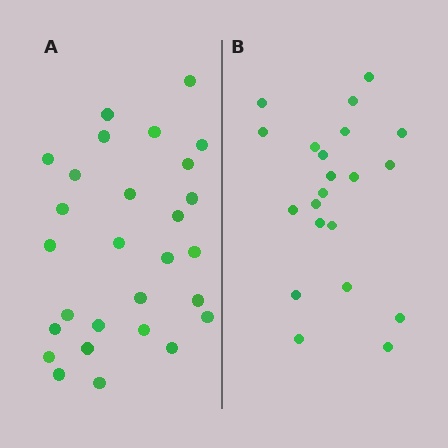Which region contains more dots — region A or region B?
Region A (the left region) has more dots.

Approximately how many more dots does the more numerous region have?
Region A has roughly 8 or so more dots than region B.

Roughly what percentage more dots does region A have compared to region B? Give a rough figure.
About 35% more.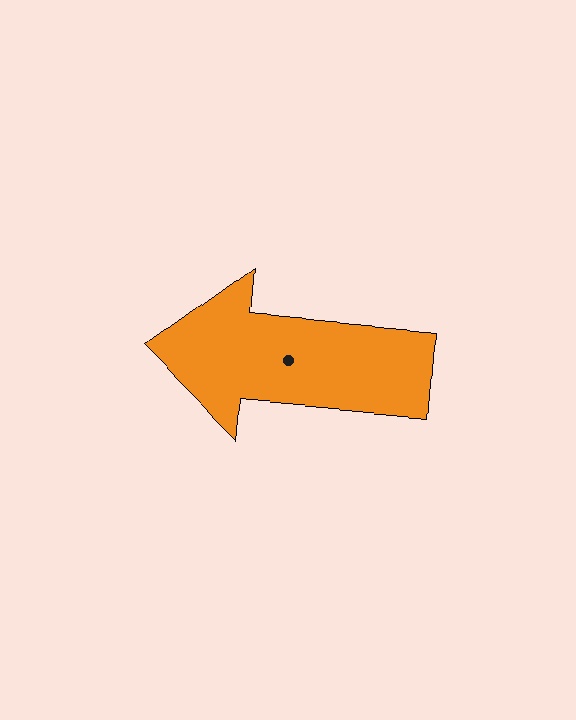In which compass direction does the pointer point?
West.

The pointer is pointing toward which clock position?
Roughly 9 o'clock.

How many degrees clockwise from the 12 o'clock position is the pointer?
Approximately 275 degrees.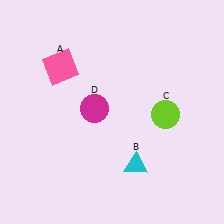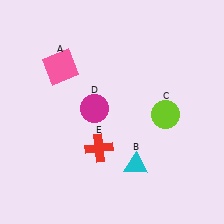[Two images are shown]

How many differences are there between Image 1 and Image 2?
There is 1 difference between the two images.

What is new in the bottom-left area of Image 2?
A red cross (E) was added in the bottom-left area of Image 2.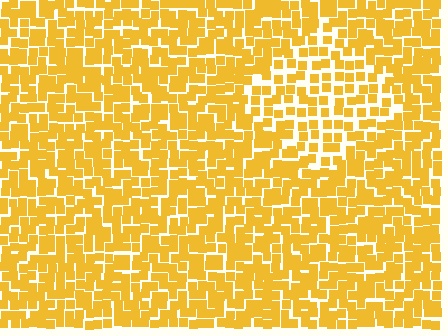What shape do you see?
I see a diamond.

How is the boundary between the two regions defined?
The boundary is defined by a change in element density (approximately 1.6x ratio). All elements are the same color, size, and shape.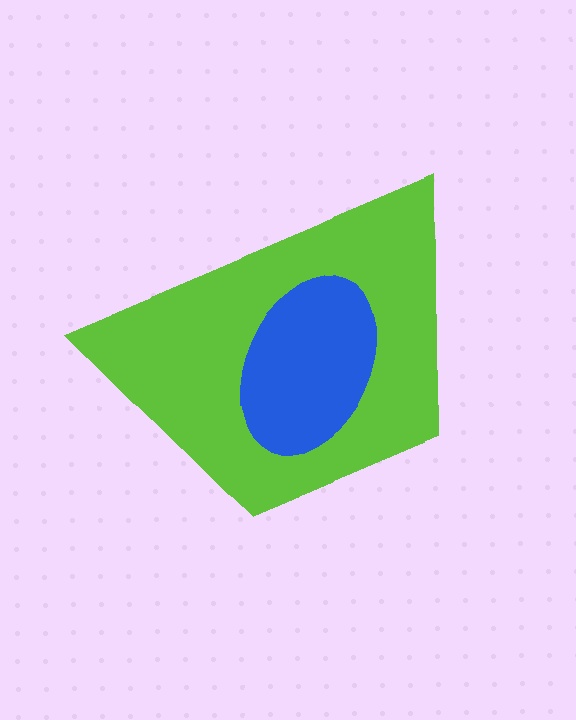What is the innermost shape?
The blue ellipse.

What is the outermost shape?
The lime trapezoid.